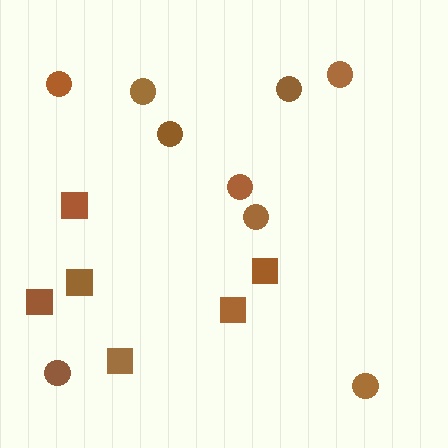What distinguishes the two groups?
There are 2 groups: one group of circles (9) and one group of squares (6).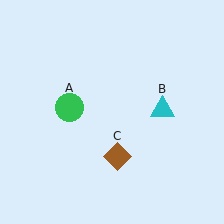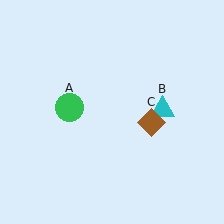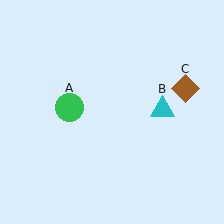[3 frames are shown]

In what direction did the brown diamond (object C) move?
The brown diamond (object C) moved up and to the right.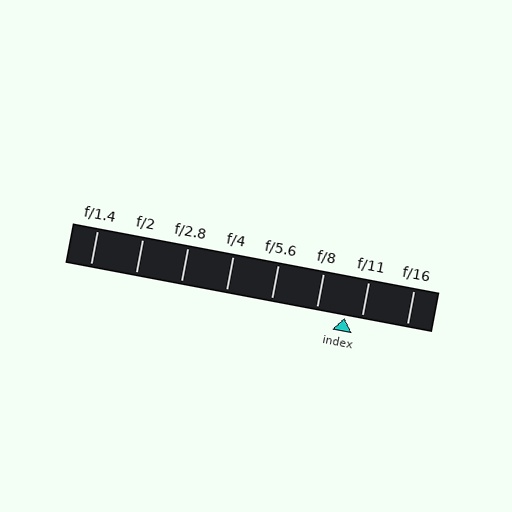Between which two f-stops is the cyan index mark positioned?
The index mark is between f/8 and f/11.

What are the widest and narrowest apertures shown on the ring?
The widest aperture shown is f/1.4 and the narrowest is f/16.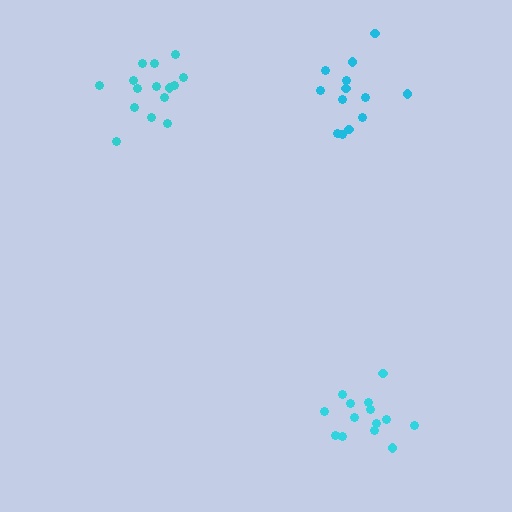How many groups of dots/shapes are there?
There are 3 groups.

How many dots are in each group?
Group 1: 13 dots, Group 2: 15 dots, Group 3: 14 dots (42 total).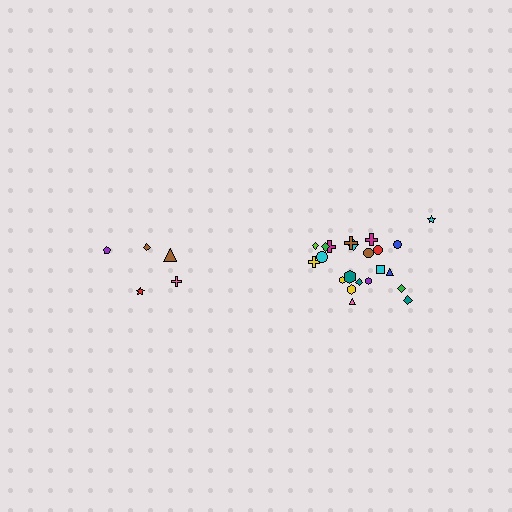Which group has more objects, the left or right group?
The right group.